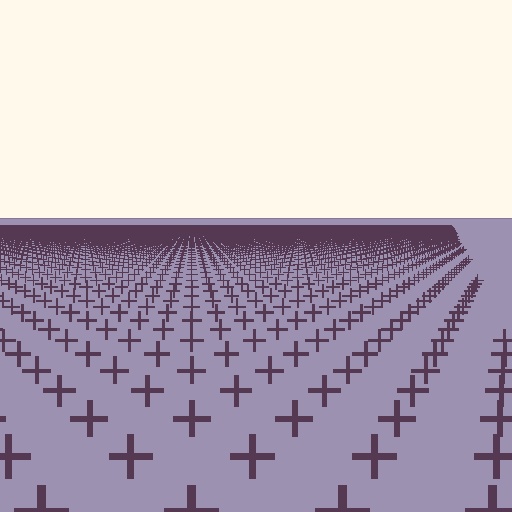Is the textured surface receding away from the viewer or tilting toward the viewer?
The surface is receding away from the viewer. Texture elements get smaller and denser toward the top.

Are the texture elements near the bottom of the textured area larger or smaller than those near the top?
Larger. Near the bottom, elements are closer to the viewer and appear at a bigger on-screen size.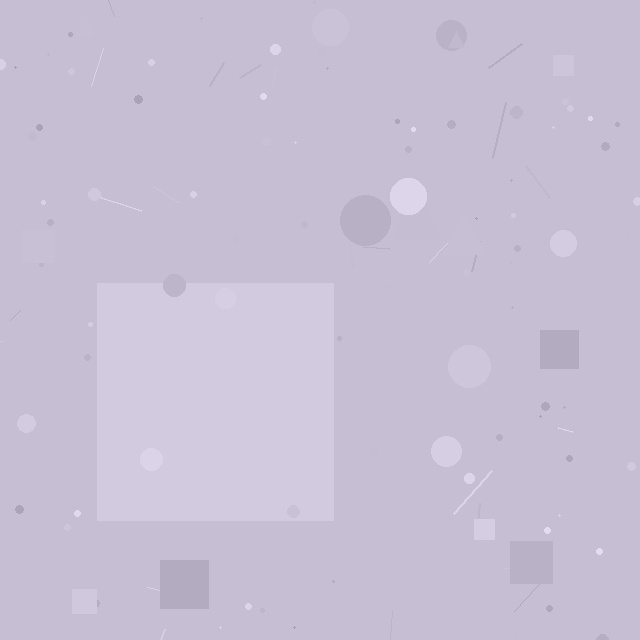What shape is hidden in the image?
A square is hidden in the image.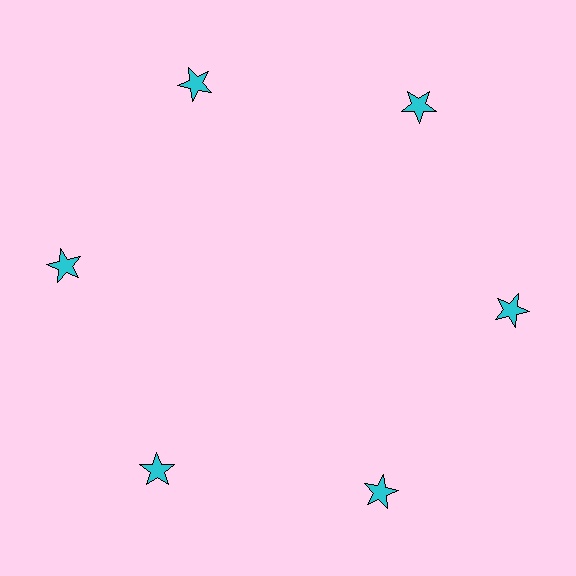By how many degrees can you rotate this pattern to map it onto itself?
The pattern maps onto itself every 60 degrees of rotation.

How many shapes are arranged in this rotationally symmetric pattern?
There are 6 shapes, arranged in 6 groups of 1.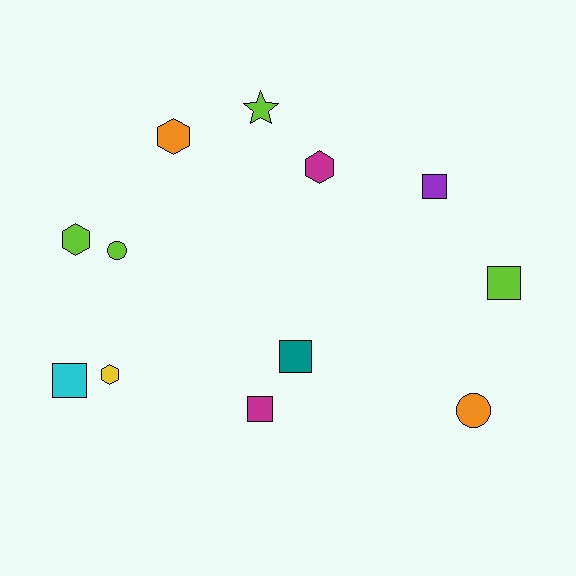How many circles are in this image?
There are 2 circles.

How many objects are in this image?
There are 12 objects.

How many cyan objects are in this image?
There is 1 cyan object.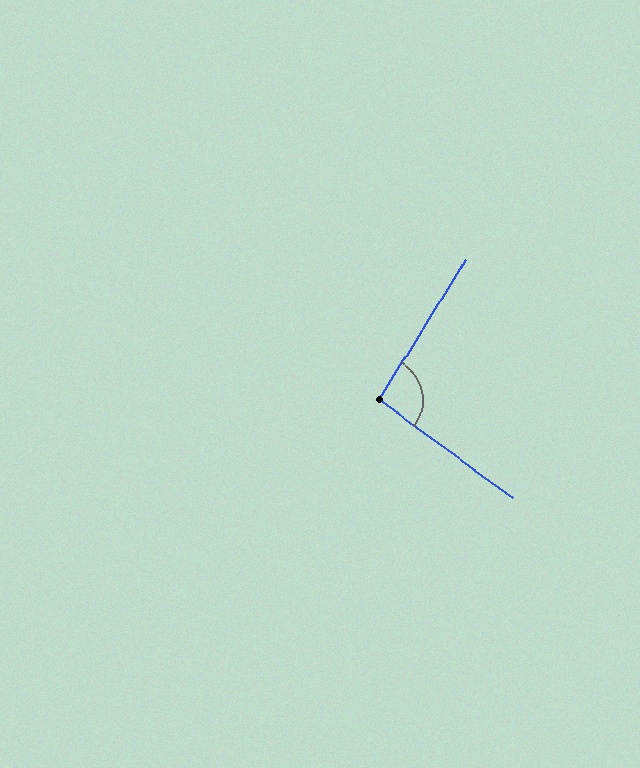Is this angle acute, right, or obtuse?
It is approximately a right angle.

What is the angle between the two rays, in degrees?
Approximately 95 degrees.